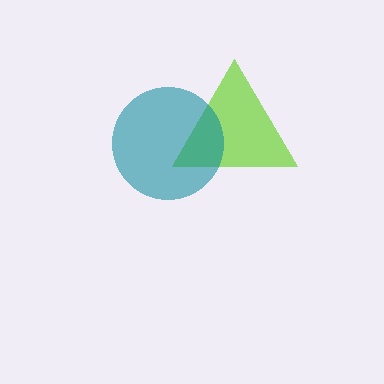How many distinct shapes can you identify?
There are 2 distinct shapes: a lime triangle, a teal circle.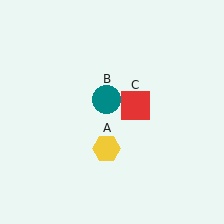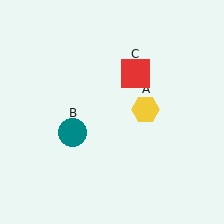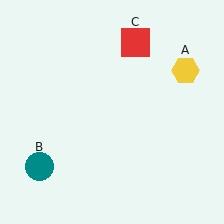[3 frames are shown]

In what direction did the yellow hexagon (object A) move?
The yellow hexagon (object A) moved up and to the right.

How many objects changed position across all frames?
3 objects changed position: yellow hexagon (object A), teal circle (object B), red square (object C).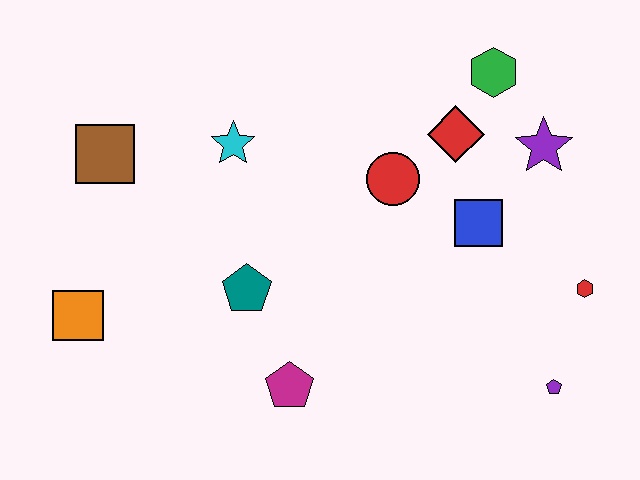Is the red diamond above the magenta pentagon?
Yes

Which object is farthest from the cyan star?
The purple pentagon is farthest from the cyan star.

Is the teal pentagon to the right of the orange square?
Yes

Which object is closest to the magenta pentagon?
The teal pentagon is closest to the magenta pentagon.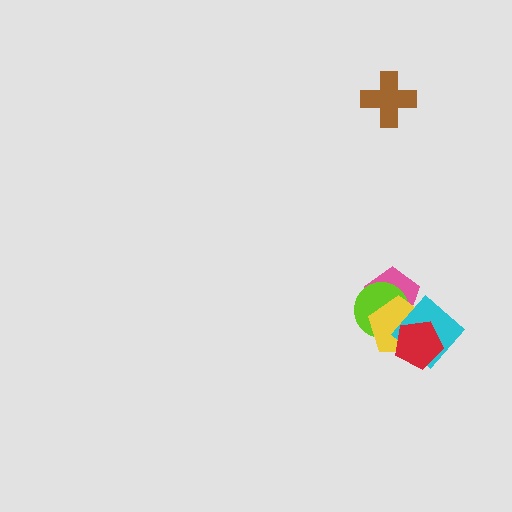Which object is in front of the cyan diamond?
The red pentagon is in front of the cyan diamond.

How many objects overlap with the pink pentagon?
3 objects overlap with the pink pentagon.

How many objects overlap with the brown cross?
0 objects overlap with the brown cross.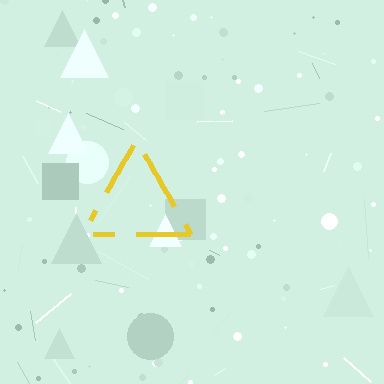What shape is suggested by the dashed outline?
The dashed outline suggests a triangle.